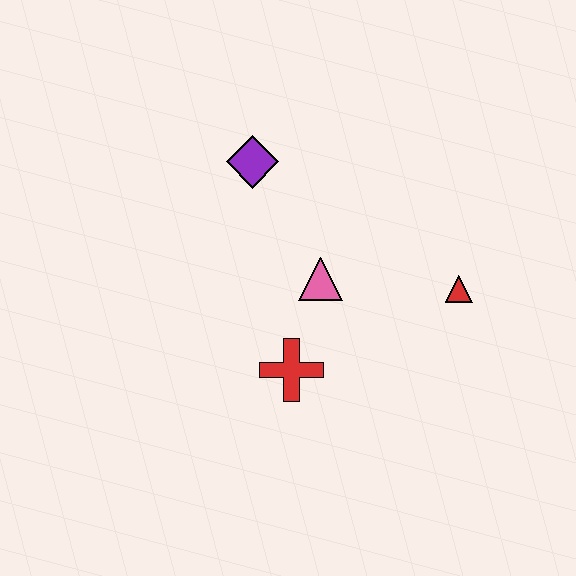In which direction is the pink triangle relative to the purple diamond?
The pink triangle is below the purple diamond.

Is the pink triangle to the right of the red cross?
Yes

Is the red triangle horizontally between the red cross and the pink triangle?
No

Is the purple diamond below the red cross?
No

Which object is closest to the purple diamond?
The pink triangle is closest to the purple diamond.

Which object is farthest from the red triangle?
The purple diamond is farthest from the red triangle.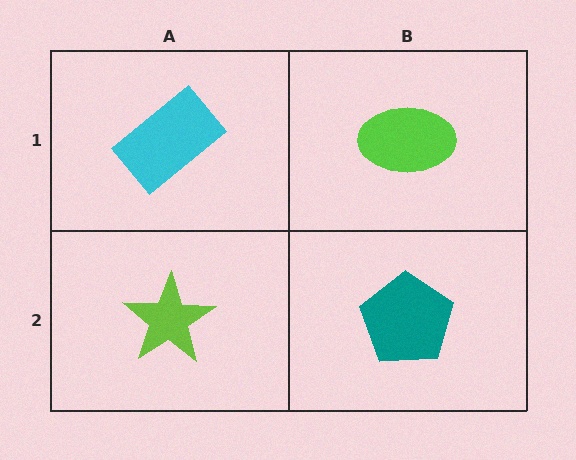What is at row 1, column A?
A cyan rectangle.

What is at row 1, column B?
A lime ellipse.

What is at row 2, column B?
A teal pentagon.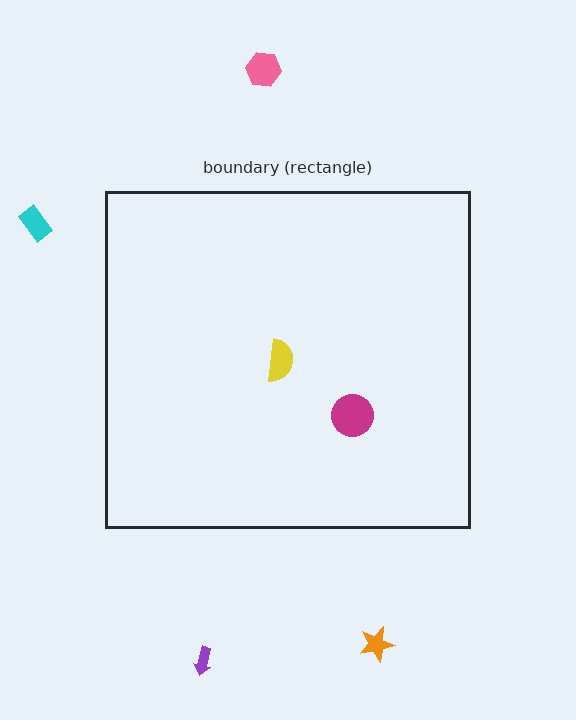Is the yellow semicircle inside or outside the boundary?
Inside.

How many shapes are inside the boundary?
2 inside, 4 outside.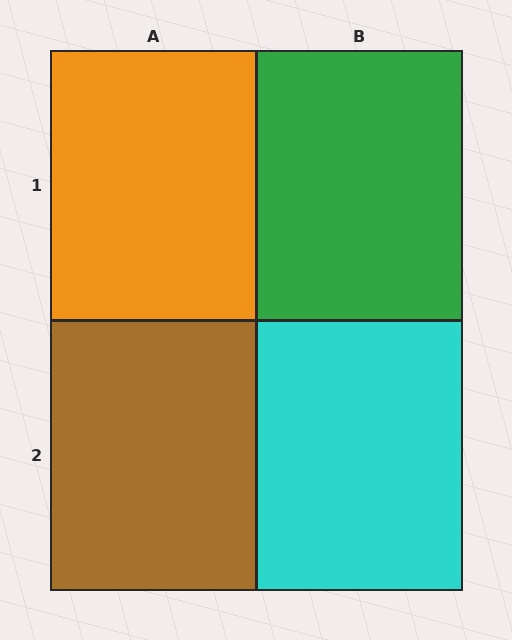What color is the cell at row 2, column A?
Brown.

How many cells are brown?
1 cell is brown.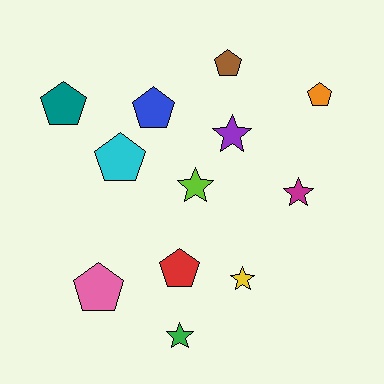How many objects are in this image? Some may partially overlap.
There are 12 objects.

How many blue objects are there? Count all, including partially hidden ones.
There is 1 blue object.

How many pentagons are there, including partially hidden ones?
There are 7 pentagons.